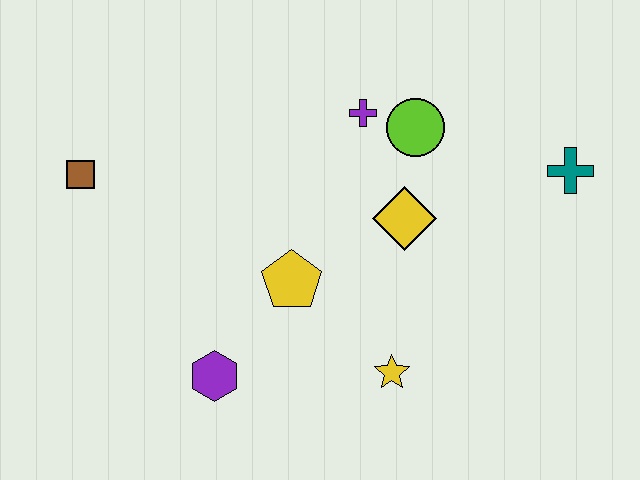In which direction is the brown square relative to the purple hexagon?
The brown square is above the purple hexagon.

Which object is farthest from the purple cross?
The purple hexagon is farthest from the purple cross.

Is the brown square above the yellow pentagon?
Yes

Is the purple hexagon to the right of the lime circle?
No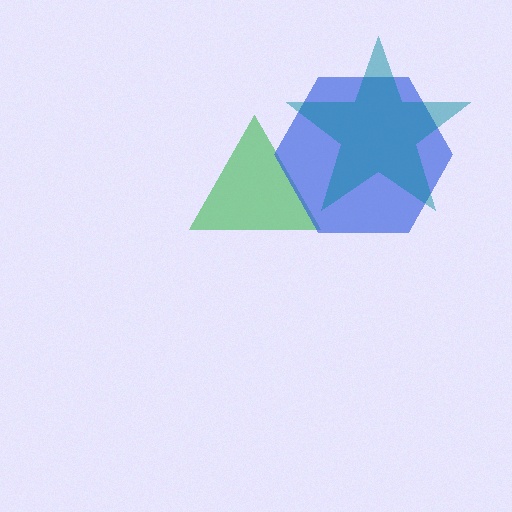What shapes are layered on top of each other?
The layered shapes are: a green triangle, a blue hexagon, a teal star.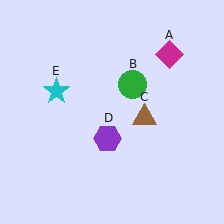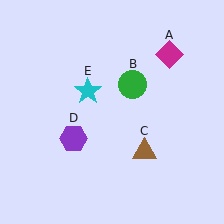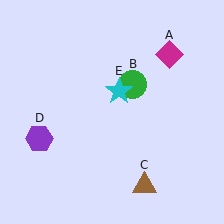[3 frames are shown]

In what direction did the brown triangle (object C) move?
The brown triangle (object C) moved down.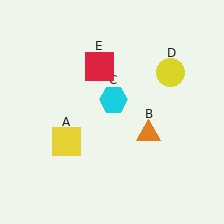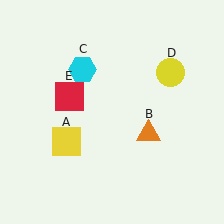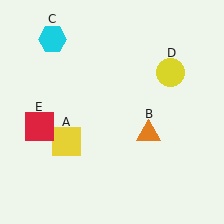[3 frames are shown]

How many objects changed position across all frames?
2 objects changed position: cyan hexagon (object C), red square (object E).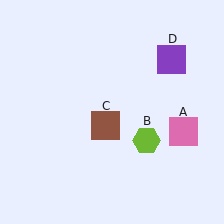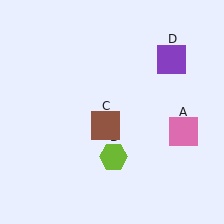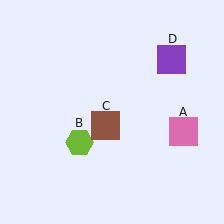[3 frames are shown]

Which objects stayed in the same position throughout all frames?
Pink square (object A) and brown square (object C) and purple square (object D) remained stationary.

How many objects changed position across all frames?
1 object changed position: lime hexagon (object B).